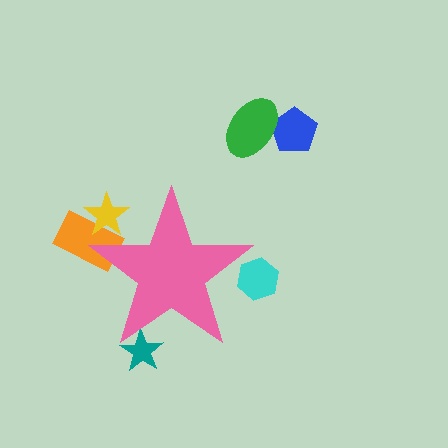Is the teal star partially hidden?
Yes, the teal star is partially hidden behind the pink star.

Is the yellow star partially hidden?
Yes, the yellow star is partially hidden behind the pink star.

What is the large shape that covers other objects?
A pink star.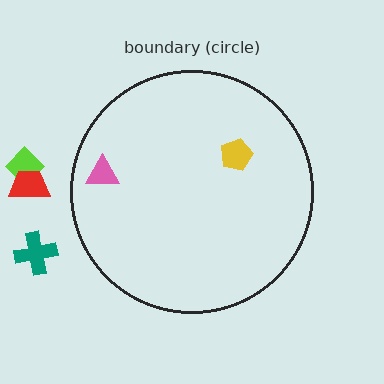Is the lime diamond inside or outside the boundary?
Outside.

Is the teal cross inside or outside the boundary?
Outside.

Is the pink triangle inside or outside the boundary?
Inside.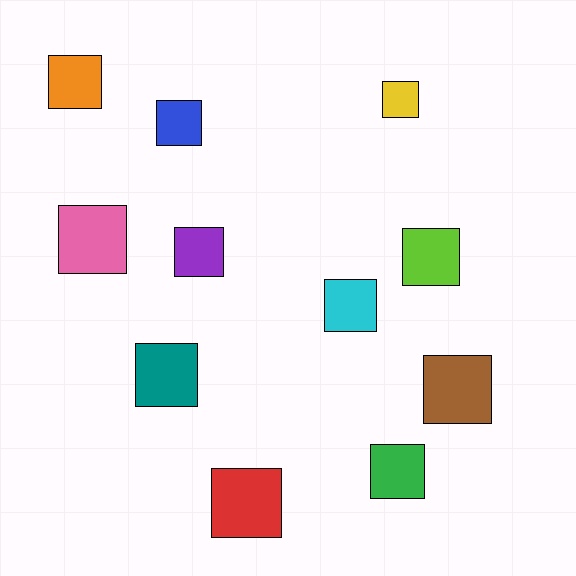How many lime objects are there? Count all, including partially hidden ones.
There is 1 lime object.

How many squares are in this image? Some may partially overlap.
There are 11 squares.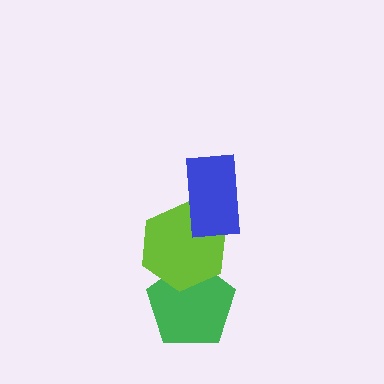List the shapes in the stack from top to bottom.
From top to bottom: the blue rectangle, the lime hexagon, the green pentagon.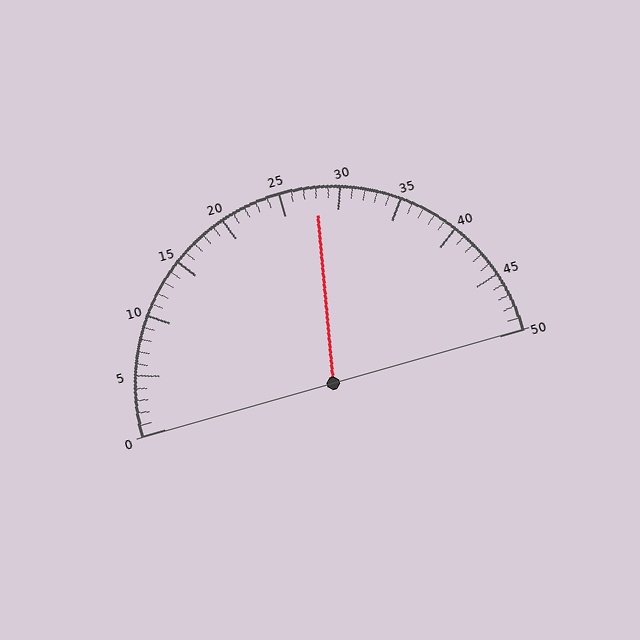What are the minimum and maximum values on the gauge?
The gauge ranges from 0 to 50.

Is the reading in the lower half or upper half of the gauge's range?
The reading is in the upper half of the range (0 to 50).